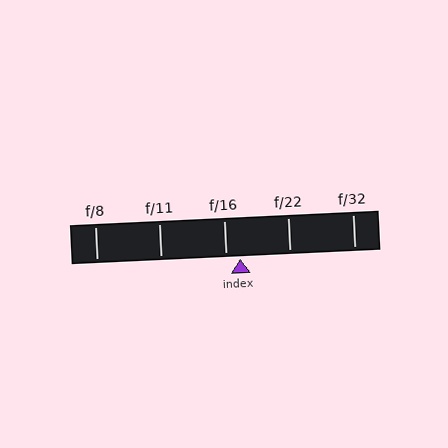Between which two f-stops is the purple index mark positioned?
The index mark is between f/16 and f/22.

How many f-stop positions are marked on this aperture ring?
There are 5 f-stop positions marked.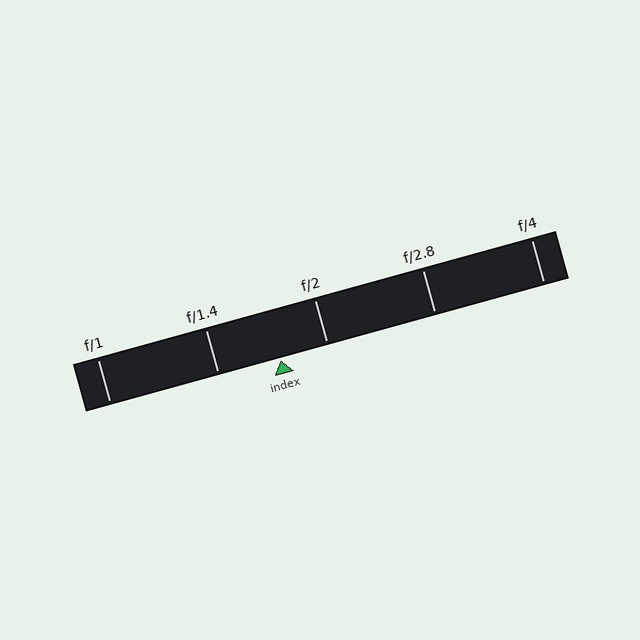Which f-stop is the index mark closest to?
The index mark is closest to f/2.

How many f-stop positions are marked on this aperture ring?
There are 5 f-stop positions marked.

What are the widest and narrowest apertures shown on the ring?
The widest aperture shown is f/1 and the narrowest is f/4.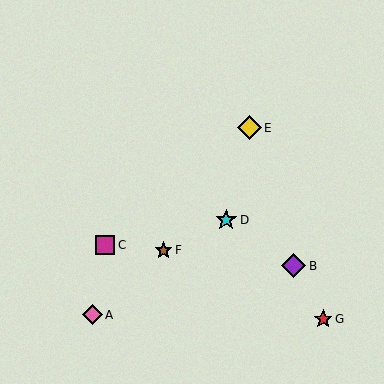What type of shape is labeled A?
Shape A is a pink diamond.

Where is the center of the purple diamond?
The center of the purple diamond is at (294, 266).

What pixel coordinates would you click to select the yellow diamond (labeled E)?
Click at (249, 128) to select the yellow diamond E.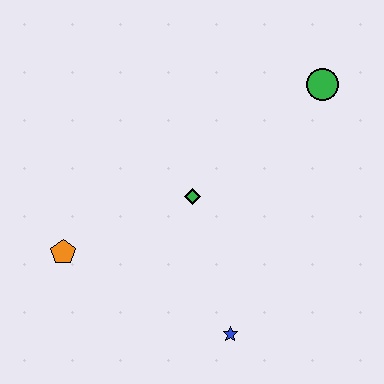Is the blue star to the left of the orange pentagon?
No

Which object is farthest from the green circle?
The orange pentagon is farthest from the green circle.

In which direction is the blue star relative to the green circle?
The blue star is below the green circle.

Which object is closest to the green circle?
The green diamond is closest to the green circle.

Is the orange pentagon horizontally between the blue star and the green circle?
No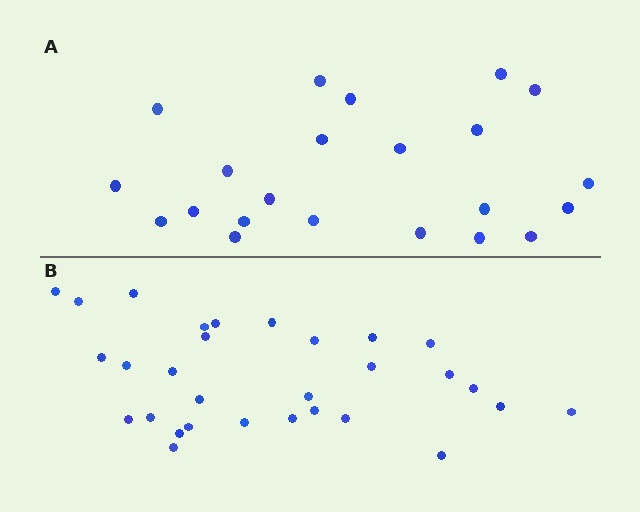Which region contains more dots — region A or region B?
Region B (the bottom region) has more dots.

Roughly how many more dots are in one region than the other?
Region B has roughly 8 or so more dots than region A.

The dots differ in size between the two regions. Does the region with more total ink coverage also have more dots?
No. Region A has more total ink coverage because its dots are larger, but region B actually contains more individual dots. Total area can be misleading — the number of items is what matters here.